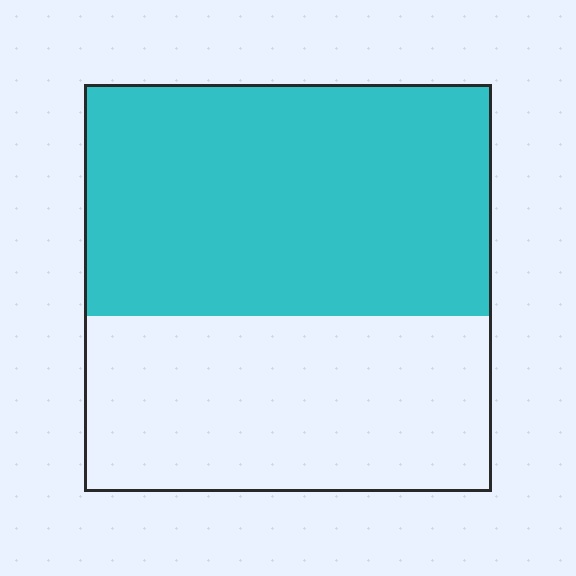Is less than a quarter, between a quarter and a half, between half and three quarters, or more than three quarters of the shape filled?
Between half and three quarters.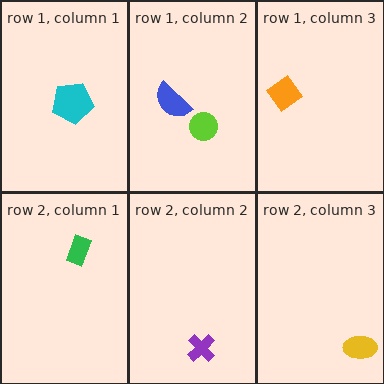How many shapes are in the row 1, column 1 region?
1.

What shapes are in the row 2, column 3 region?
The yellow ellipse.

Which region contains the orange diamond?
The row 1, column 3 region.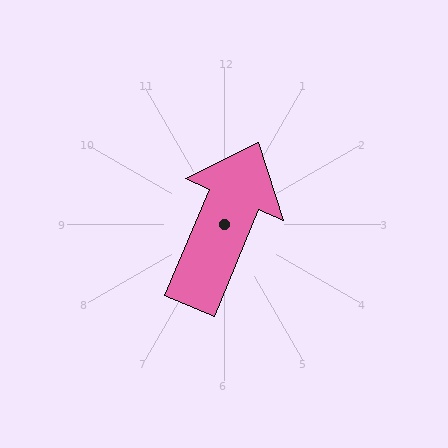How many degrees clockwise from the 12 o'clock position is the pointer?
Approximately 23 degrees.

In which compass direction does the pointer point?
Northeast.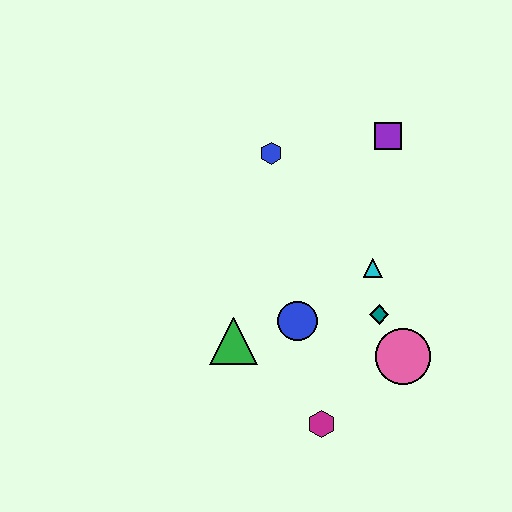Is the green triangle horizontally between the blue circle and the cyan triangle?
No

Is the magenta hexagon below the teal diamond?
Yes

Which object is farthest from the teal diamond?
The blue hexagon is farthest from the teal diamond.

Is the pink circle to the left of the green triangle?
No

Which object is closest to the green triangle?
The blue circle is closest to the green triangle.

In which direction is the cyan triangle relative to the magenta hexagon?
The cyan triangle is above the magenta hexagon.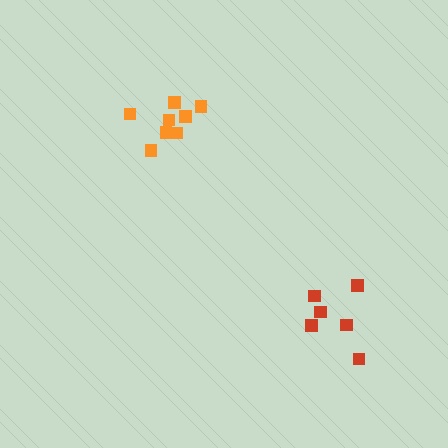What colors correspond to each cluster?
The clusters are colored: orange, red.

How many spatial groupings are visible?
There are 2 spatial groupings.